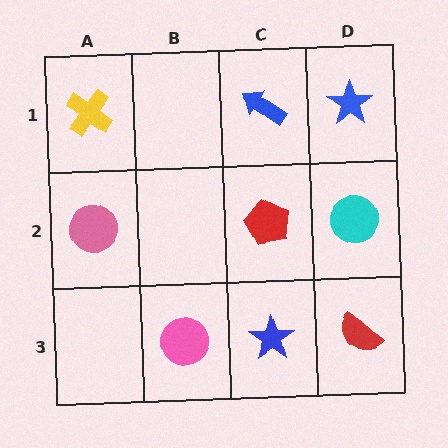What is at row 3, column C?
A blue star.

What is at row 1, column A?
A yellow cross.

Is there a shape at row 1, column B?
No, that cell is empty.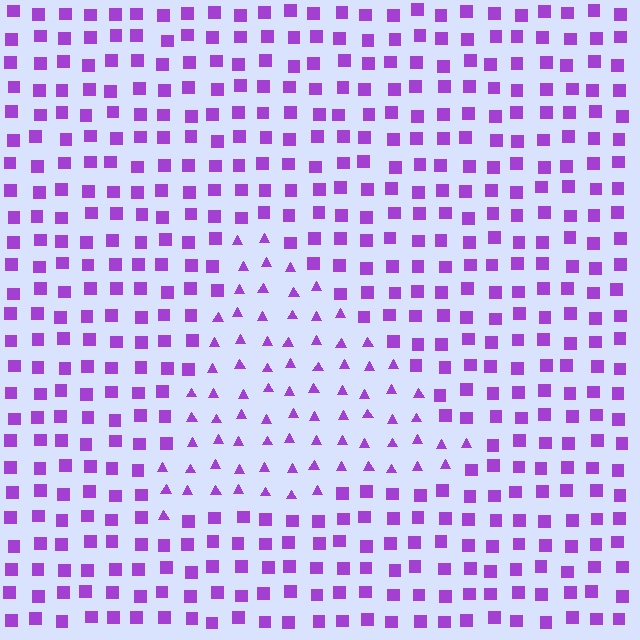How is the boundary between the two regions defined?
The boundary is defined by a change in element shape: triangles inside vs. squares outside. All elements share the same color and spacing.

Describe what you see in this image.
The image is filled with small purple elements arranged in a uniform grid. A triangle-shaped region contains triangles, while the surrounding area contains squares. The boundary is defined purely by the change in element shape.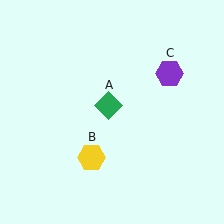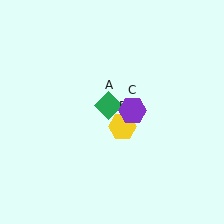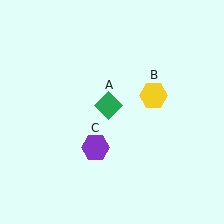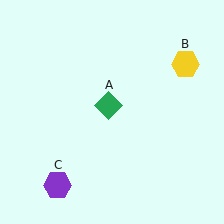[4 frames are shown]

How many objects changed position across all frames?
2 objects changed position: yellow hexagon (object B), purple hexagon (object C).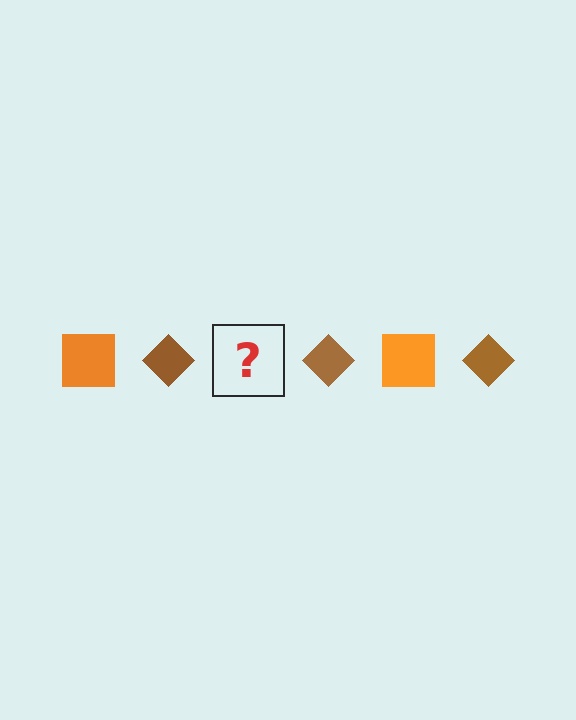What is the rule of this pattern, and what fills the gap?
The rule is that the pattern alternates between orange square and brown diamond. The gap should be filled with an orange square.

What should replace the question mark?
The question mark should be replaced with an orange square.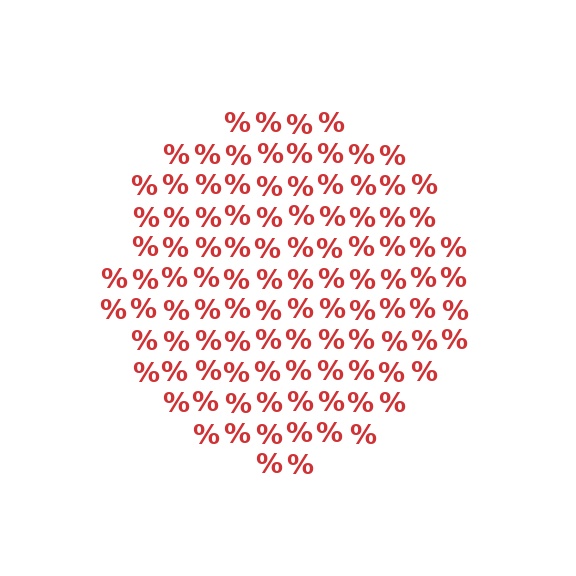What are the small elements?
The small elements are percent signs.